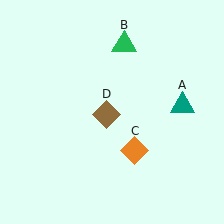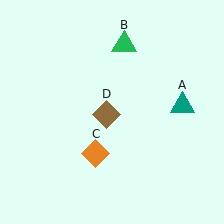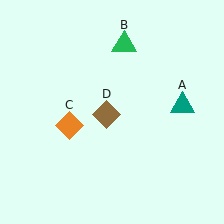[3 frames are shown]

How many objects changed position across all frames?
1 object changed position: orange diamond (object C).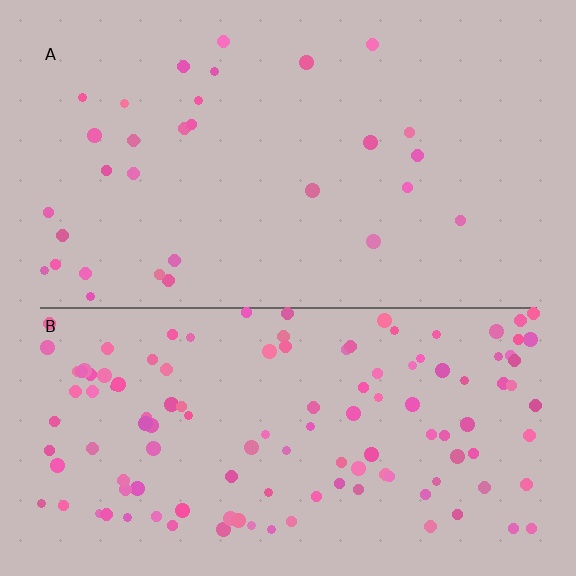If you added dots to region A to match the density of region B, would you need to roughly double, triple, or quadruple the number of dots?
Approximately quadruple.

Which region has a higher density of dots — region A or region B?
B (the bottom).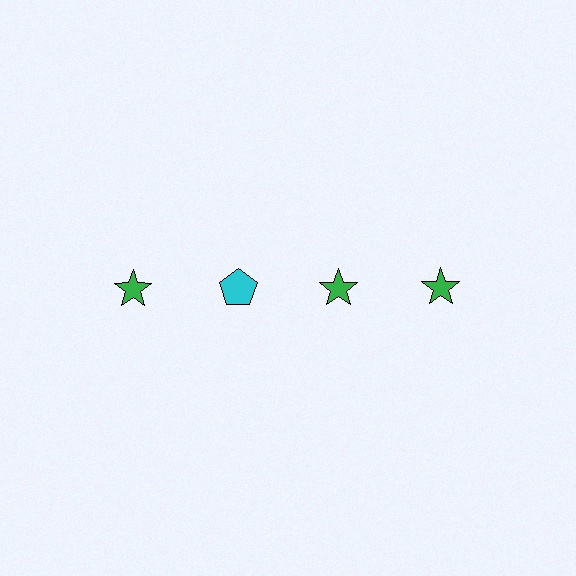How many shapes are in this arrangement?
There are 4 shapes arranged in a grid pattern.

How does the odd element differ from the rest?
It differs in both color (cyan instead of green) and shape (pentagon instead of star).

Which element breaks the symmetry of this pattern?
The cyan pentagon in the top row, second from left column breaks the symmetry. All other shapes are green stars.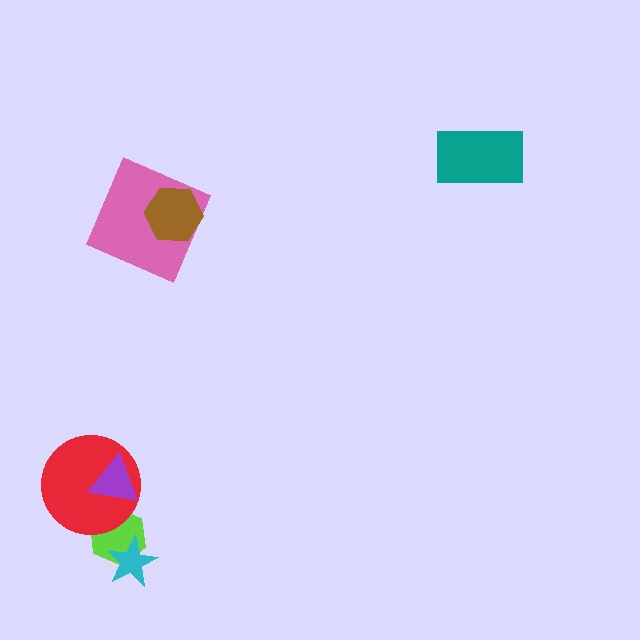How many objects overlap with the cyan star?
1 object overlaps with the cyan star.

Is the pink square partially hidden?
Yes, it is partially covered by another shape.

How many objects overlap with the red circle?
2 objects overlap with the red circle.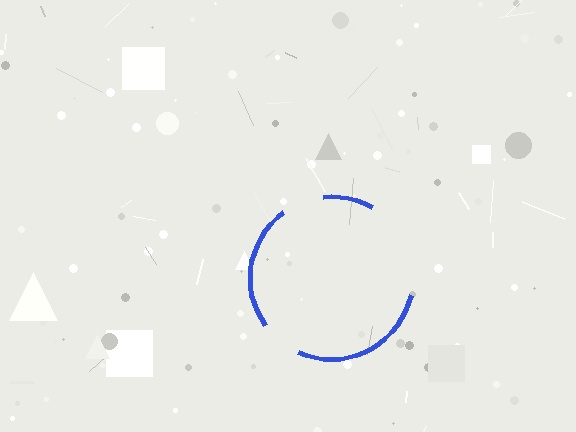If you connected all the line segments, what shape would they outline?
They would outline a circle.